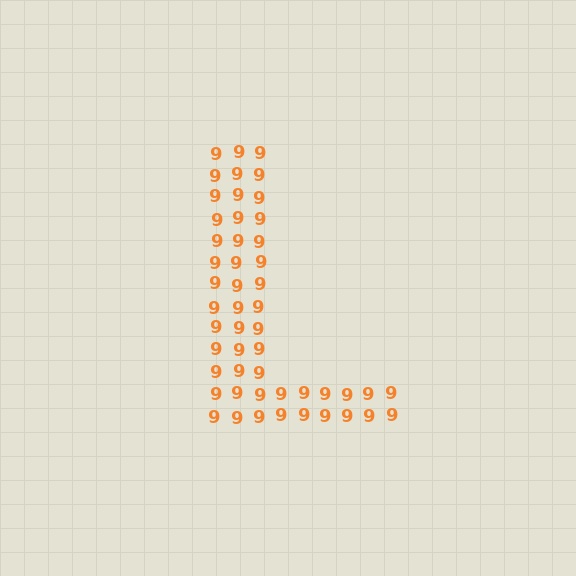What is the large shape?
The large shape is the letter L.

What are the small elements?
The small elements are digit 9's.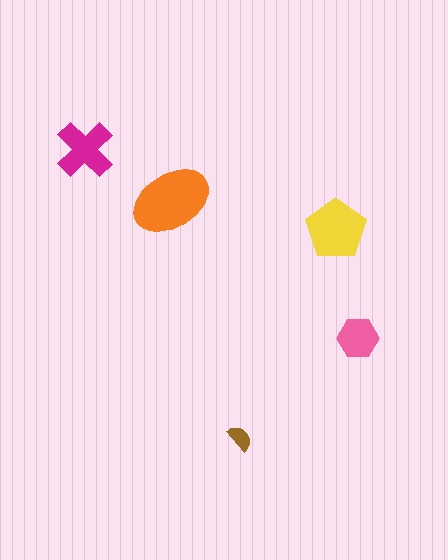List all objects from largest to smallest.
The orange ellipse, the yellow pentagon, the magenta cross, the pink hexagon, the brown semicircle.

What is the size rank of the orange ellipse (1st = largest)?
1st.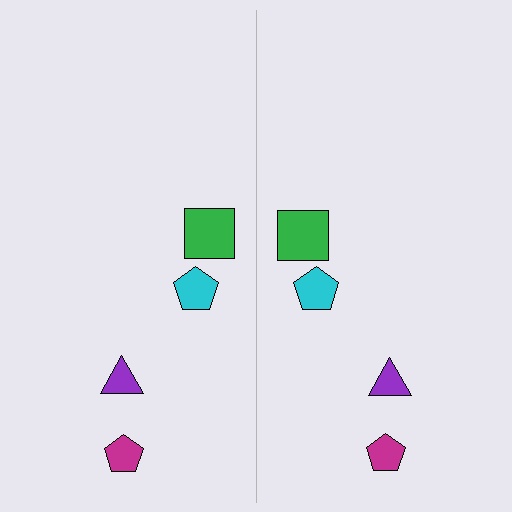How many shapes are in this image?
There are 8 shapes in this image.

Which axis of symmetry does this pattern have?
The pattern has a vertical axis of symmetry running through the center of the image.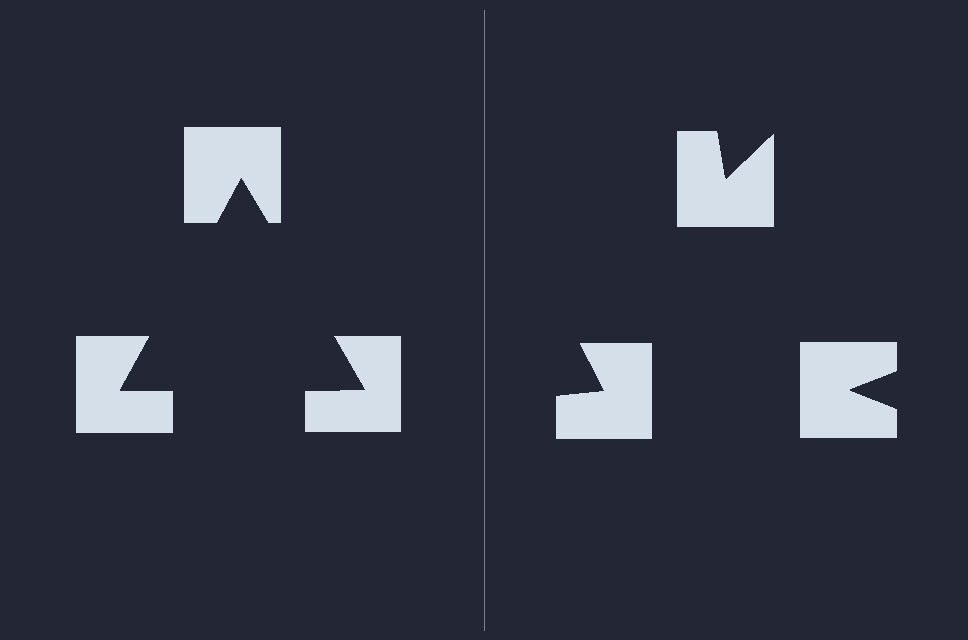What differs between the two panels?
The notched squares are positioned identically on both sides; only the wedge orientations differ. On the left they align to a triangle; on the right they are misaligned.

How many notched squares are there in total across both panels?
6 — 3 on each side.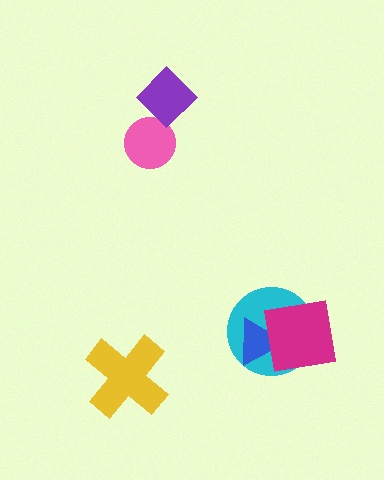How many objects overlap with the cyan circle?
2 objects overlap with the cyan circle.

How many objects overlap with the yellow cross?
0 objects overlap with the yellow cross.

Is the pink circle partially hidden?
Yes, it is partially covered by another shape.